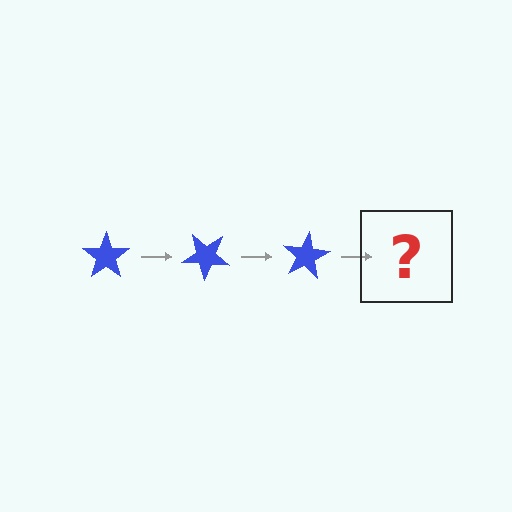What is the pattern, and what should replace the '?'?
The pattern is that the star rotates 40 degrees each step. The '?' should be a blue star rotated 120 degrees.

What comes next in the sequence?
The next element should be a blue star rotated 120 degrees.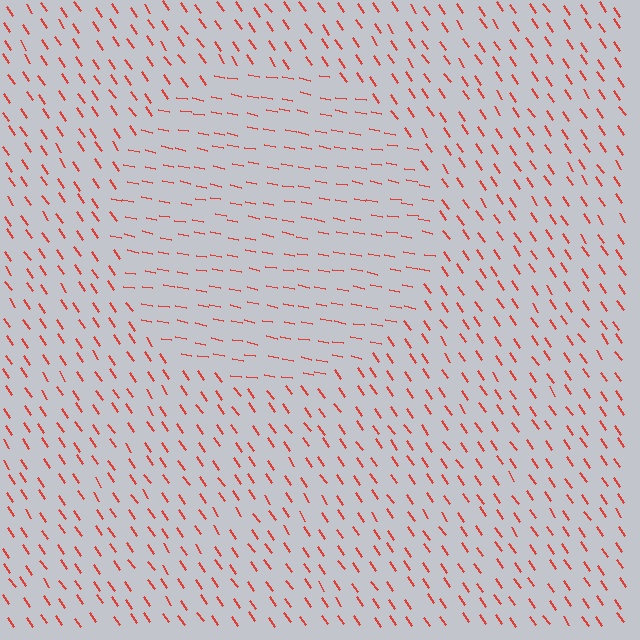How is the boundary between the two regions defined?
The boundary is defined purely by a change in line orientation (approximately 45 degrees difference). All lines are the same color and thickness.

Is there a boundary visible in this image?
Yes, there is a texture boundary formed by a change in line orientation.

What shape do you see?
I see a circle.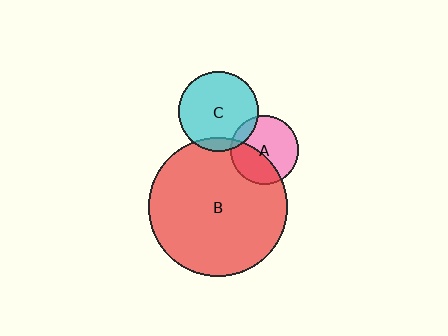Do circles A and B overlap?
Yes.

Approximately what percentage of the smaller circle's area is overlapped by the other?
Approximately 35%.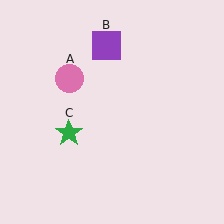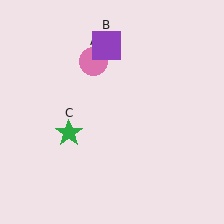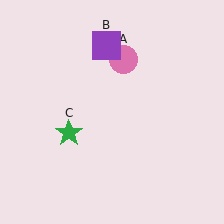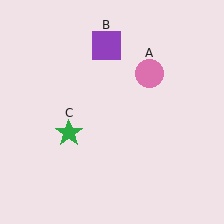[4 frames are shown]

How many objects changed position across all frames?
1 object changed position: pink circle (object A).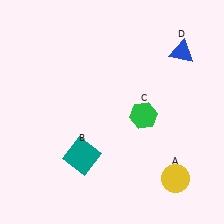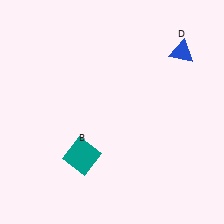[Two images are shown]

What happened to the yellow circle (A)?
The yellow circle (A) was removed in Image 2. It was in the bottom-right area of Image 1.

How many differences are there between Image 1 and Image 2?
There are 2 differences between the two images.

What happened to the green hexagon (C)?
The green hexagon (C) was removed in Image 2. It was in the bottom-right area of Image 1.